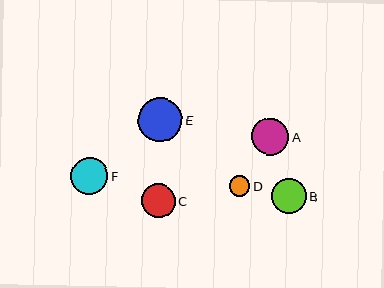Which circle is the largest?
Circle E is the largest with a size of approximately 44 pixels.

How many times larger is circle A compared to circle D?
Circle A is approximately 1.8 times the size of circle D.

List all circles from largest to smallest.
From largest to smallest: E, A, F, B, C, D.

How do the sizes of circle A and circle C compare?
Circle A and circle C are approximately the same size.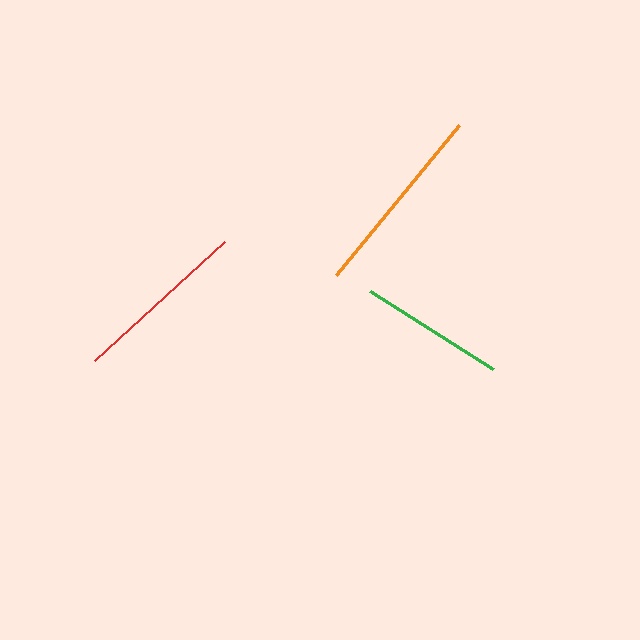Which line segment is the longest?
The orange line is the longest at approximately 194 pixels.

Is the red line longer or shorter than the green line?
The red line is longer than the green line.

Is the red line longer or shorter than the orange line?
The orange line is longer than the red line.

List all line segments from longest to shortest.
From longest to shortest: orange, red, green.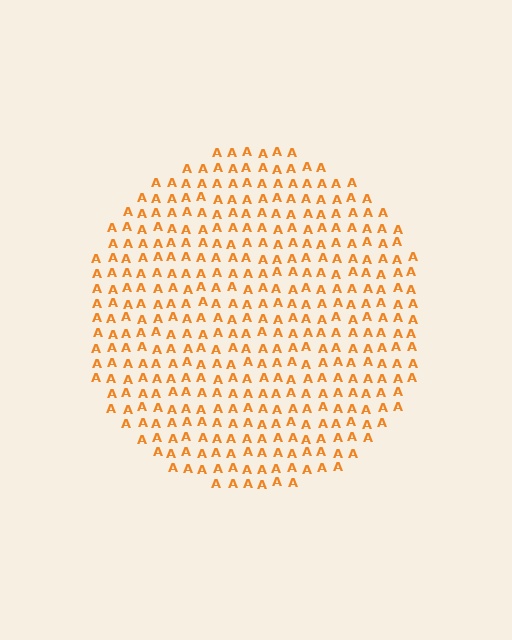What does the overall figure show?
The overall figure shows a circle.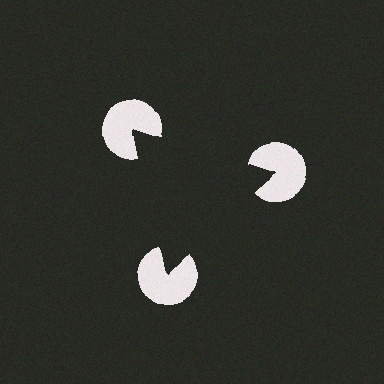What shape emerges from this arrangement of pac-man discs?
An illusory triangle — its edges are inferred from the aligned wedge cuts in the pac-man discs, not physically drawn.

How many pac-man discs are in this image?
There are 3 — one at each vertex of the illusory triangle.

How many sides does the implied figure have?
3 sides.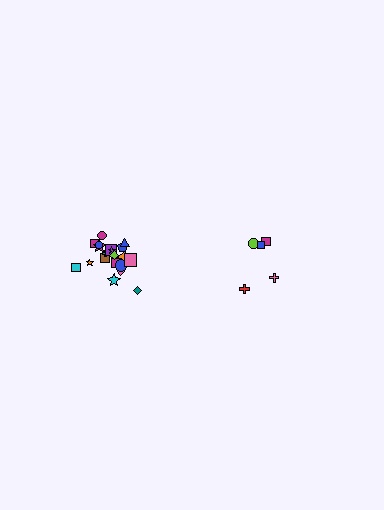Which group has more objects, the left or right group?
The left group.